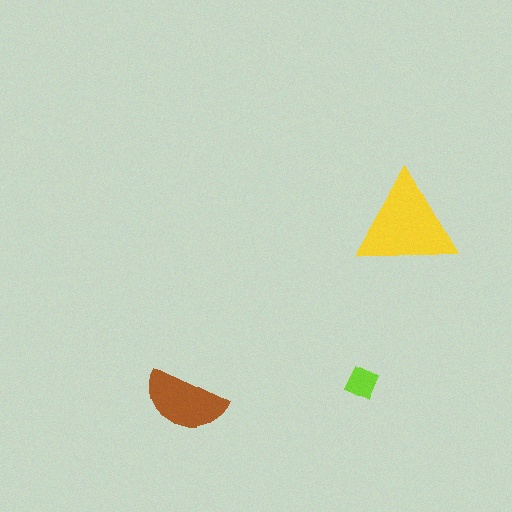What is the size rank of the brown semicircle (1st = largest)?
2nd.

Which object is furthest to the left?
The brown semicircle is leftmost.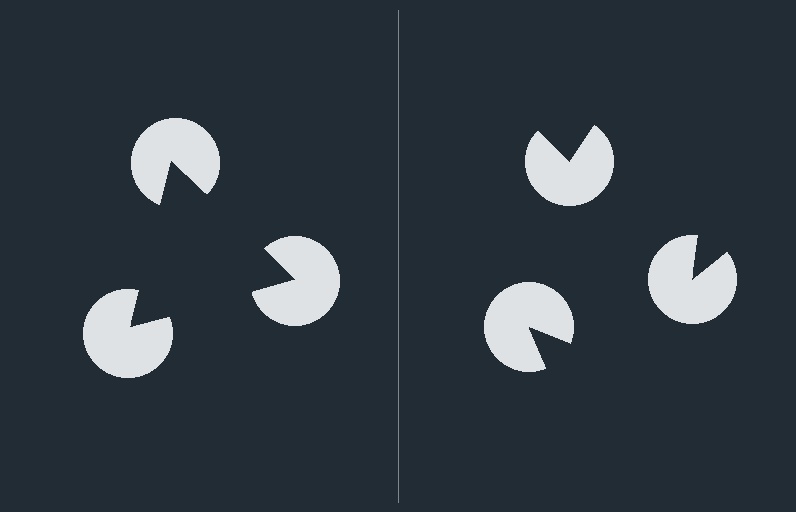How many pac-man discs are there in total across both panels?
6 — 3 on each side.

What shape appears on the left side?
An illusory triangle.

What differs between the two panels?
The pac-man discs are positioned identically on both sides; only the wedge orientations differ. On the left they align to a triangle; on the right they are misaligned.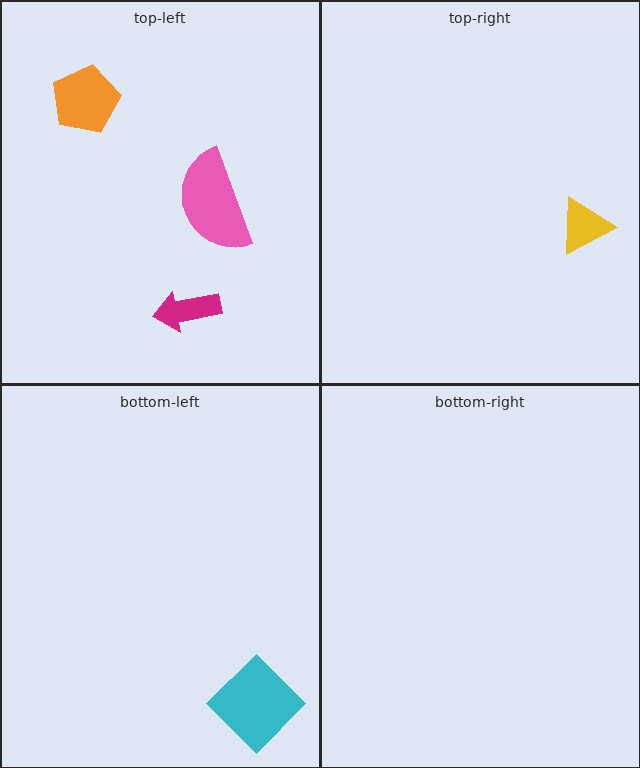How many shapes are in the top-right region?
1.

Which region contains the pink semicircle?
The top-left region.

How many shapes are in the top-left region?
3.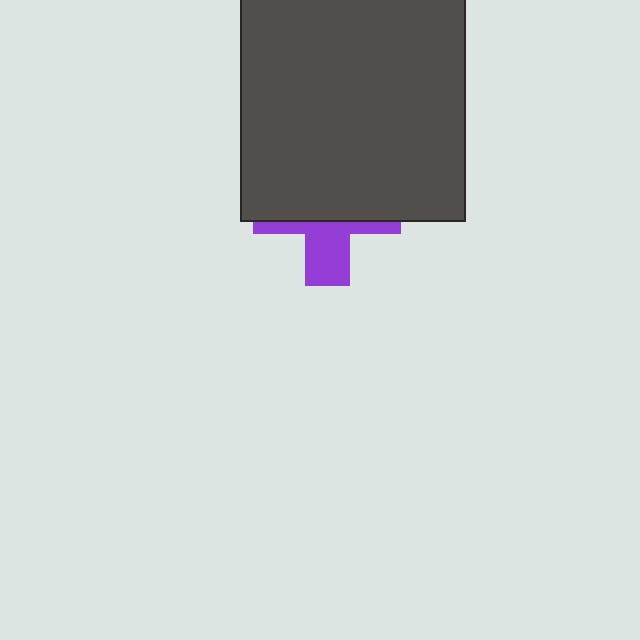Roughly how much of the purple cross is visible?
A small part of it is visible (roughly 37%).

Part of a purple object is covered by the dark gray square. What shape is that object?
It is a cross.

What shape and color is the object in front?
The object in front is a dark gray square.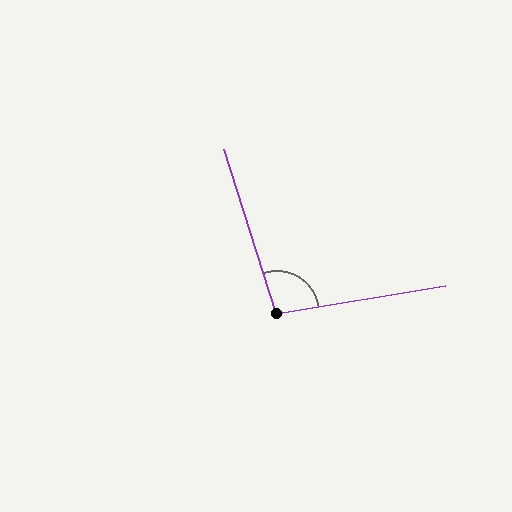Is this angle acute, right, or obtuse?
It is obtuse.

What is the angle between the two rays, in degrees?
Approximately 98 degrees.